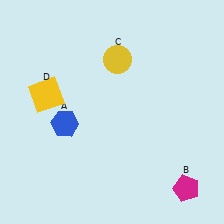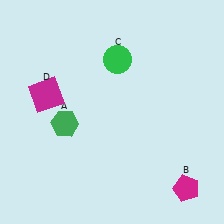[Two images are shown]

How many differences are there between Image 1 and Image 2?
There are 3 differences between the two images.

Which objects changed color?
A changed from blue to green. C changed from yellow to green. D changed from yellow to magenta.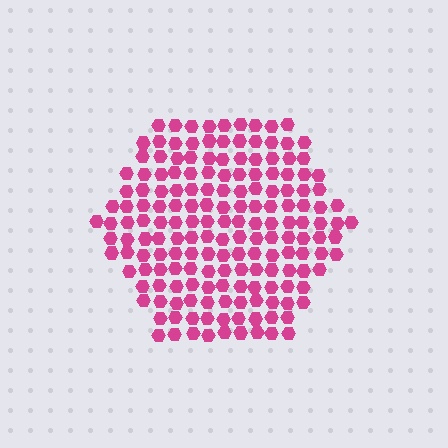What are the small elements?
The small elements are hexagons.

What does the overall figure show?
The overall figure shows a hexagon.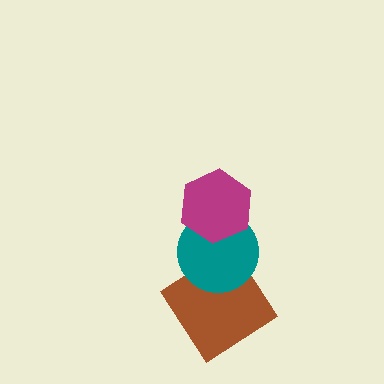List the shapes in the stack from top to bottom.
From top to bottom: the magenta hexagon, the teal circle, the brown diamond.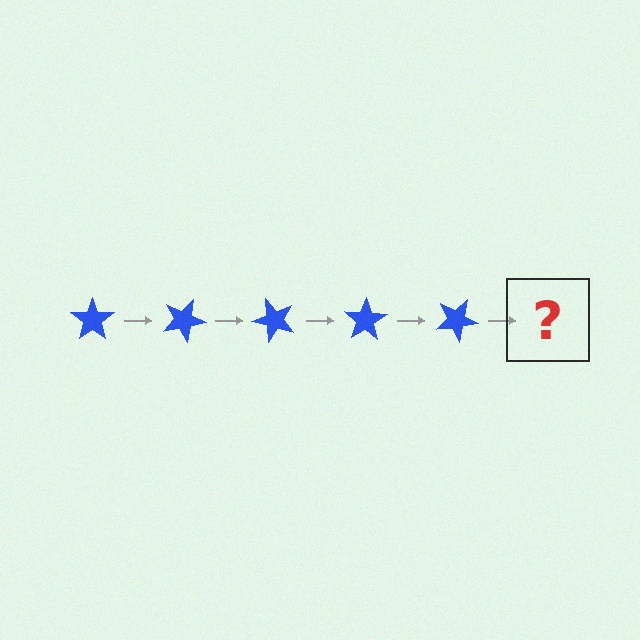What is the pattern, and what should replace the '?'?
The pattern is that the star rotates 25 degrees each step. The '?' should be a blue star rotated 125 degrees.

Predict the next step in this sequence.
The next step is a blue star rotated 125 degrees.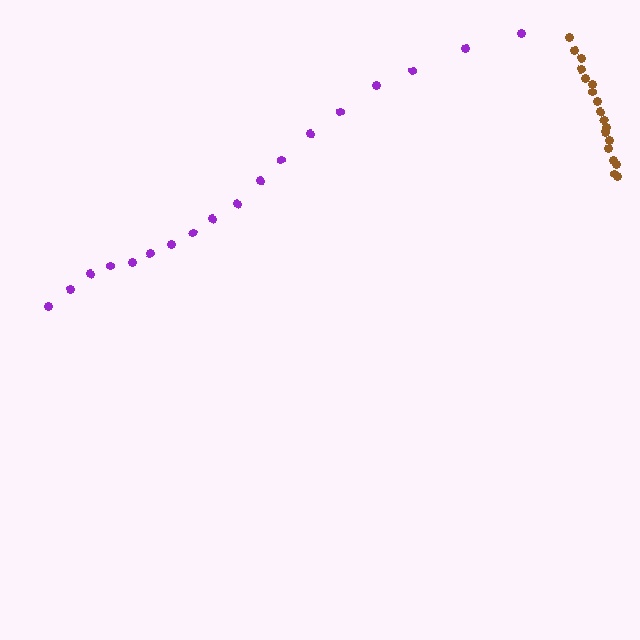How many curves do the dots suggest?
There are 2 distinct paths.